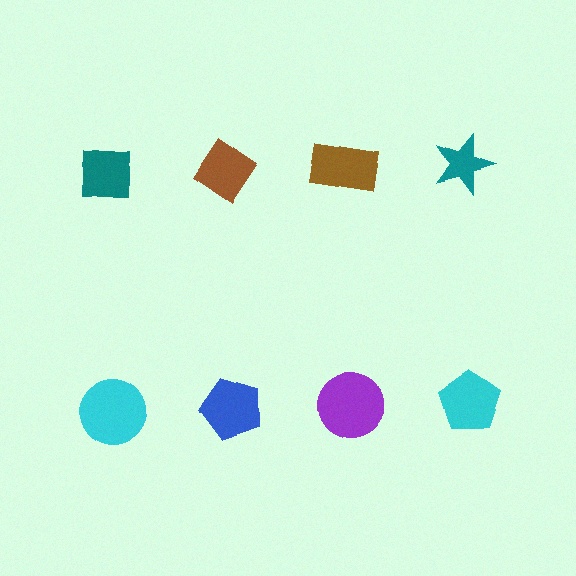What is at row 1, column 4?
A teal star.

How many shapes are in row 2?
4 shapes.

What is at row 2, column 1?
A cyan circle.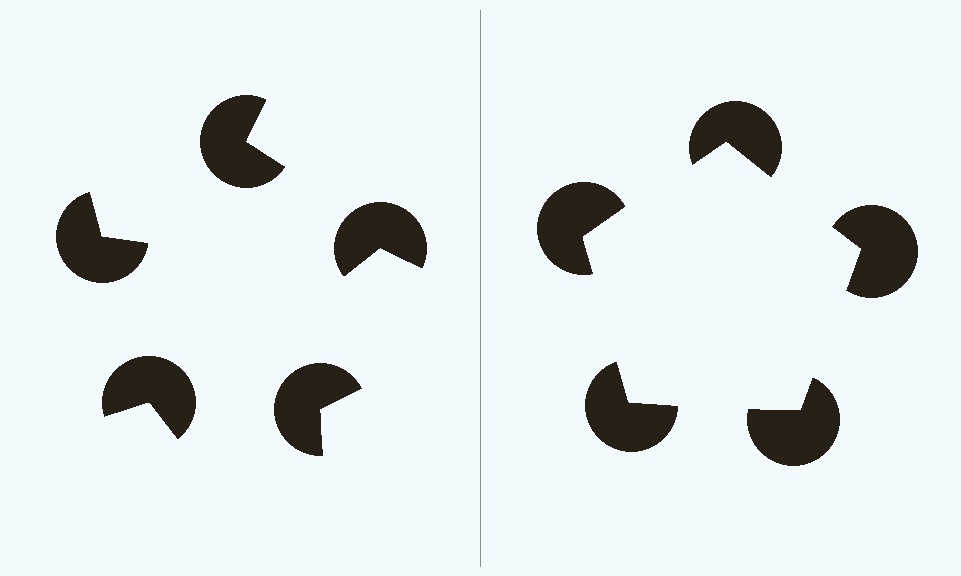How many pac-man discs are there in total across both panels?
10 — 5 on each side.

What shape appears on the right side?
An illusory pentagon.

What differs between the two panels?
The pac-man discs are positioned identically on both sides; only the wedge orientations differ. On the right they align to a pentagon; on the left they are misaligned.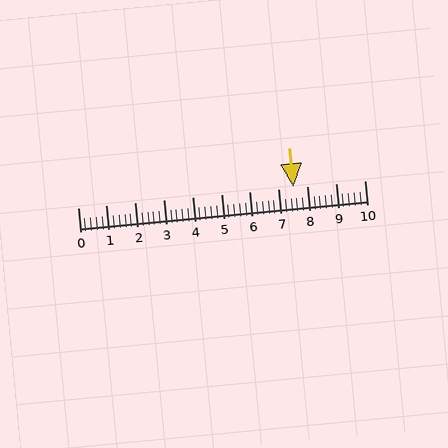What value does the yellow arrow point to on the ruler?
The yellow arrow points to approximately 7.5.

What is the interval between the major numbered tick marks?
The major tick marks are spaced 1 units apart.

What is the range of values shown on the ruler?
The ruler shows values from 0 to 10.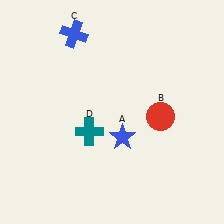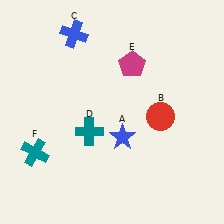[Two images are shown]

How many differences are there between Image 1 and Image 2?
There are 2 differences between the two images.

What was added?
A magenta pentagon (E), a teal cross (F) were added in Image 2.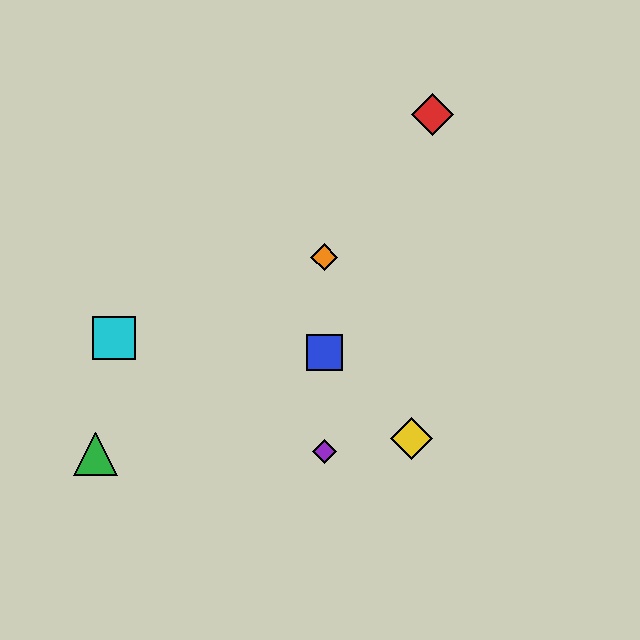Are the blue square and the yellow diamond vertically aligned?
No, the blue square is at x≈324 and the yellow diamond is at x≈411.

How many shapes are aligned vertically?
3 shapes (the blue square, the purple diamond, the orange diamond) are aligned vertically.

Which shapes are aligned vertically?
The blue square, the purple diamond, the orange diamond are aligned vertically.